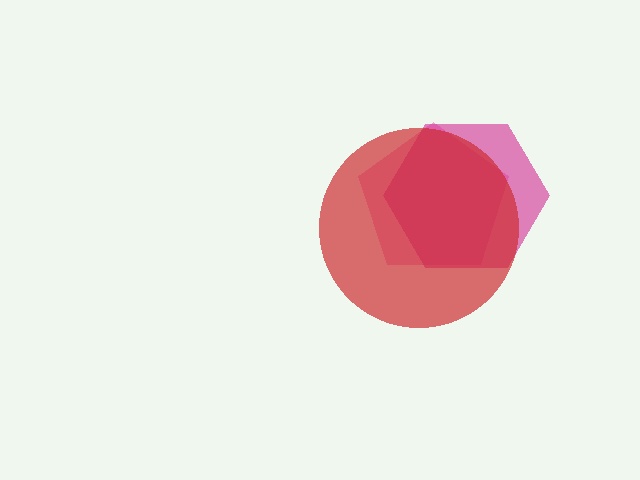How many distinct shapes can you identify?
There are 3 distinct shapes: a pink pentagon, a magenta hexagon, a red circle.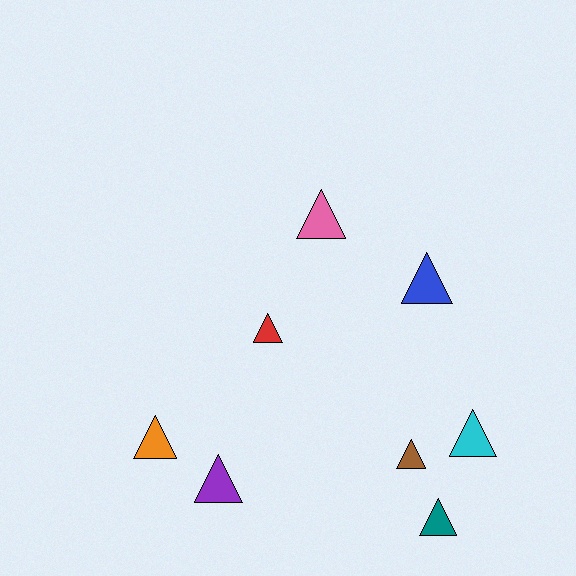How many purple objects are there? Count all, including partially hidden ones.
There is 1 purple object.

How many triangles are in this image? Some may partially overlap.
There are 8 triangles.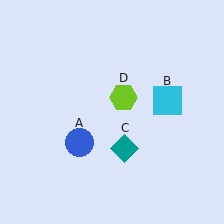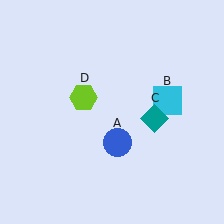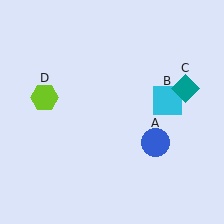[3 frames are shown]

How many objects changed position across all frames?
3 objects changed position: blue circle (object A), teal diamond (object C), lime hexagon (object D).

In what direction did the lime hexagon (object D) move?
The lime hexagon (object D) moved left.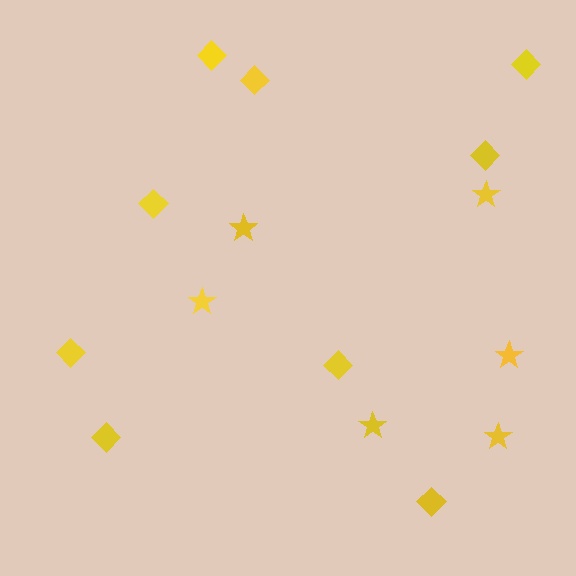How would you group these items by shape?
There are 2 groups: one group of diamonds (9) and one group of stars (6).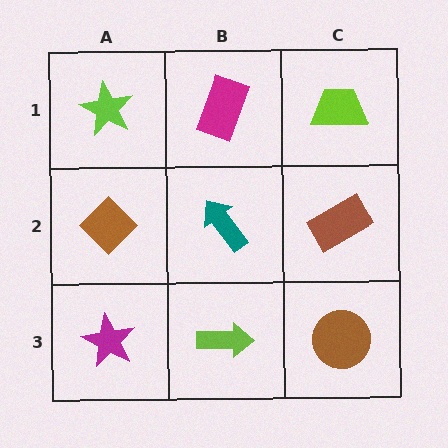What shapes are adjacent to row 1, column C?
A brown rectangle (row 2, column C), a magenta rectangle (row 1, column B).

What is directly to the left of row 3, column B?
A magenta star.